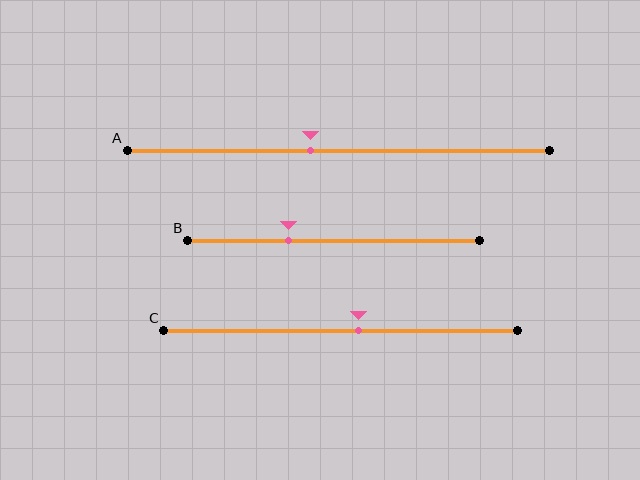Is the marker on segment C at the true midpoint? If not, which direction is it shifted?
No, the marker on segment C is shifted to the right by about 5% of the segment length.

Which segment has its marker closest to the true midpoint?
Segment C has its marker closest to the true midpoint.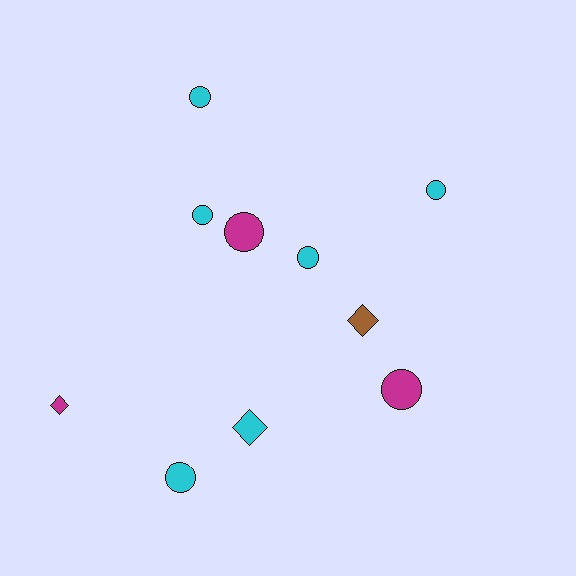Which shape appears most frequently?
Circle, with 7 objects.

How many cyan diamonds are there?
There is 1 cyan diamond.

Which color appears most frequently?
Cyan, with 6 objects.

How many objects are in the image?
There are 10 objects.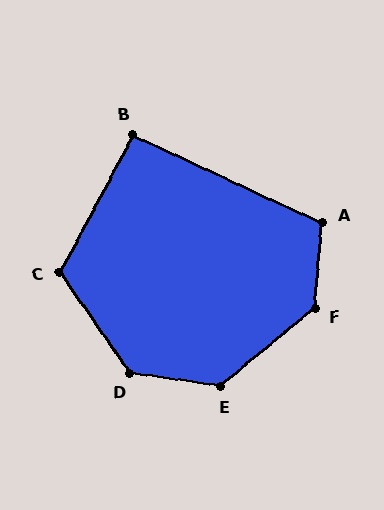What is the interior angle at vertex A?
Approximately 110 degrees (obtuse).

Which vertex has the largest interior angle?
F, at approximately 134 degrees.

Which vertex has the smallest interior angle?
B, at approximately 93 degrees.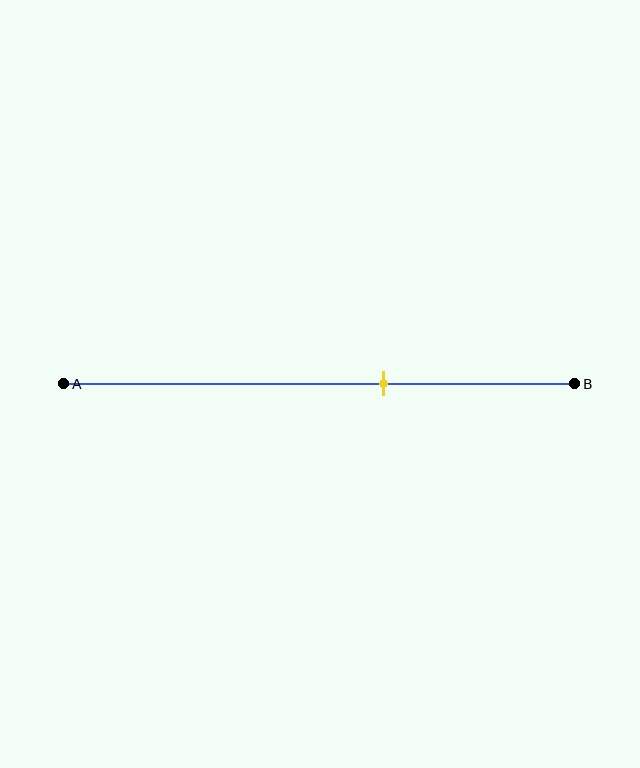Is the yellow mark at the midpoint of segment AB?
No, the mark is at about 65% from A, not at the 50% midpoint.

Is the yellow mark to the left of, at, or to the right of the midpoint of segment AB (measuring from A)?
The yellow mark is to the right of the midpoint of segment AB.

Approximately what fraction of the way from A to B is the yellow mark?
The yellow mark is approximately 65% of the way from A to B.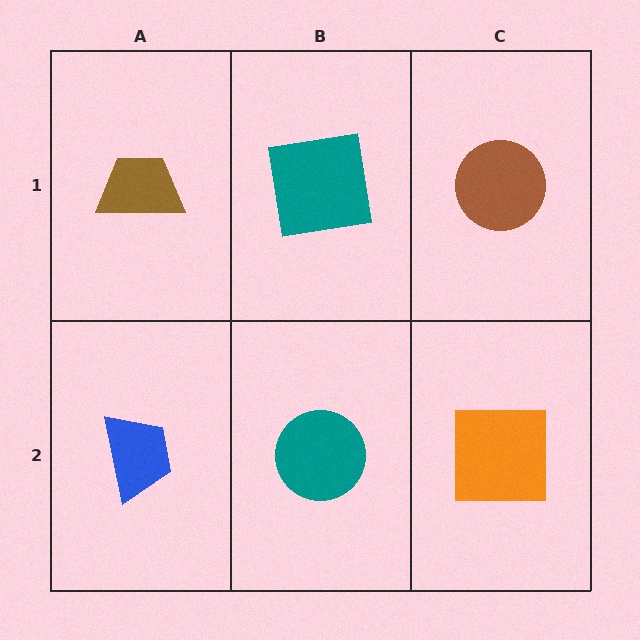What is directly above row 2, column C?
A brown circle.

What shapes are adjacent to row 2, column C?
A brown circle (row 1, column C), a teal circle (row 2, column B).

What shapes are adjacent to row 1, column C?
An orange square (row 2, column C), a teal square (row 1, column B).